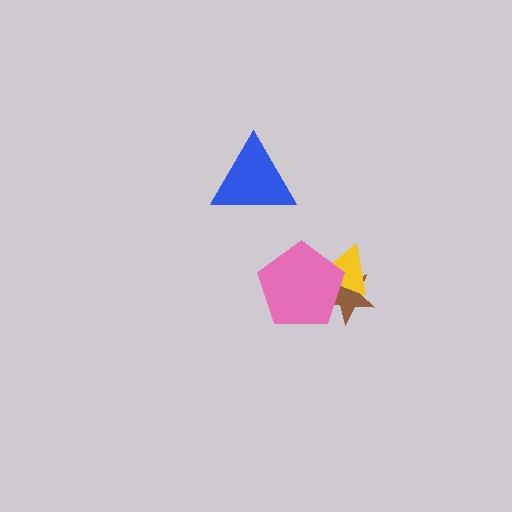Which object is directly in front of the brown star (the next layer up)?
The yellow triangle is directly in front of the brown star.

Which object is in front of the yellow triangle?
The pink pentagon is in front of the yellow triangle.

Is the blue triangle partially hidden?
No, no other shape covers it.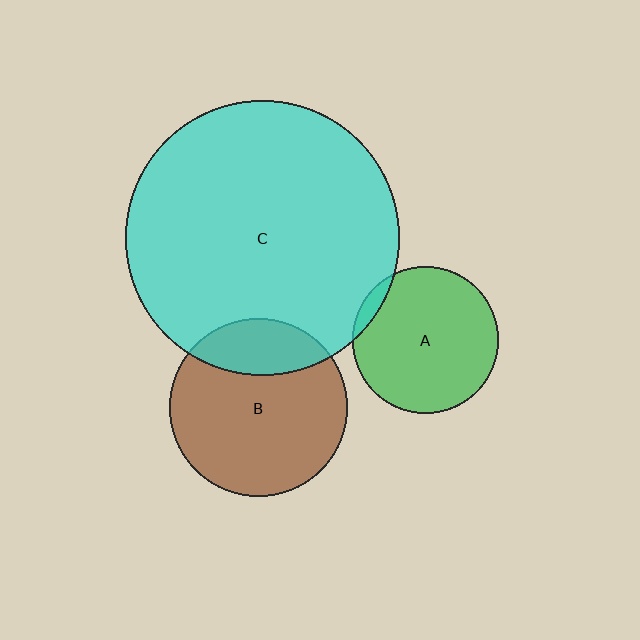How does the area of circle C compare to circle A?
Approximately 3.5 times.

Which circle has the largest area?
Circle C (cyan).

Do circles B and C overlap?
Yes.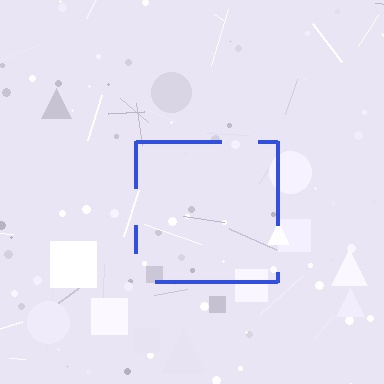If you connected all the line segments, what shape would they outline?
They would outline a square.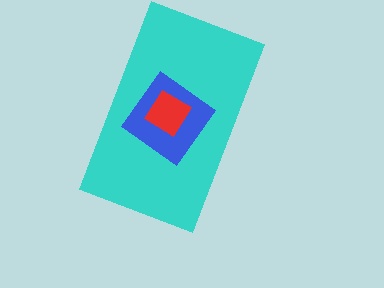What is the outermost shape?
The cyan rectangle.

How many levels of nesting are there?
3.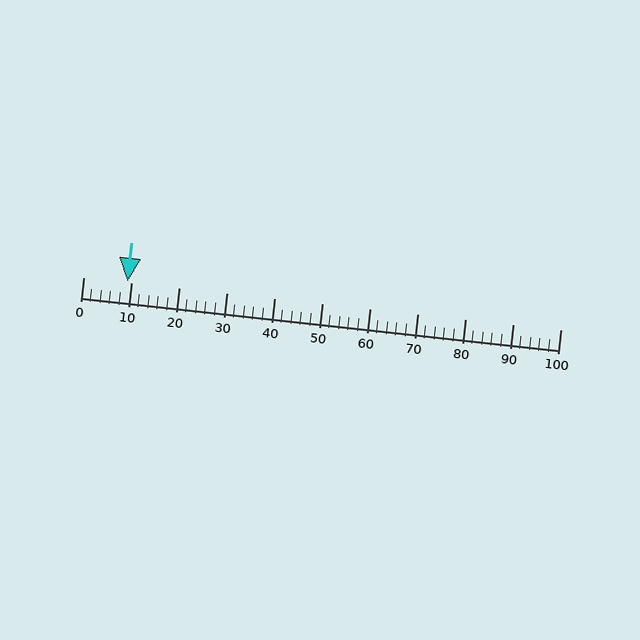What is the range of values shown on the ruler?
The ruler shows values from 0 to 100.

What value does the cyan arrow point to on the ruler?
The cyan arrow points to approximately 9.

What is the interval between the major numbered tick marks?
The major tick marks are spaced 10 units apart.